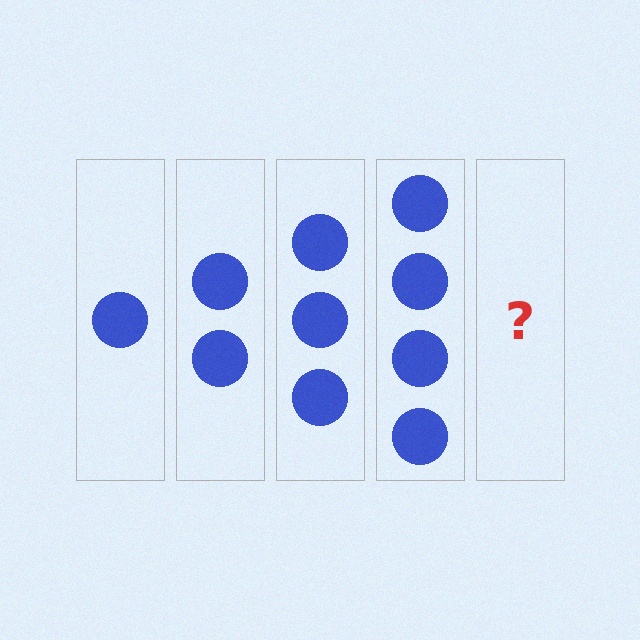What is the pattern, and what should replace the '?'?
The pattern is that each step adds one more circle. The '?' should be 5 circles.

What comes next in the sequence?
The next element should be 5 circles.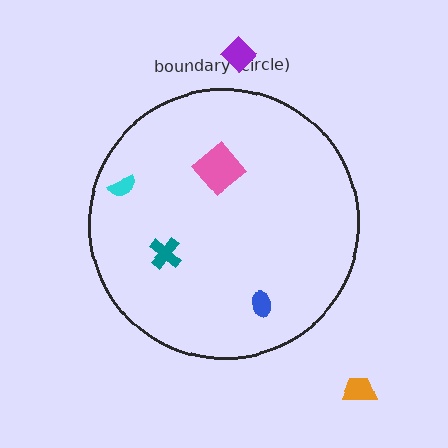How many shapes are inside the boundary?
4 inside, 2 outside.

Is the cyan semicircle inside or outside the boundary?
Inside.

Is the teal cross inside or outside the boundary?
Inside.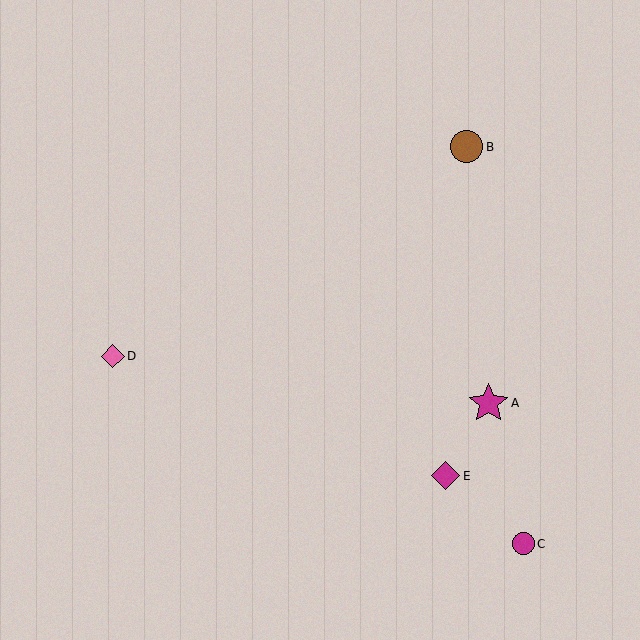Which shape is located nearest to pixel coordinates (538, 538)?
The magenta circle (labeled C) at (524, 544) is nearest to that location.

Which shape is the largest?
The magenta star (labeled A) is the largest.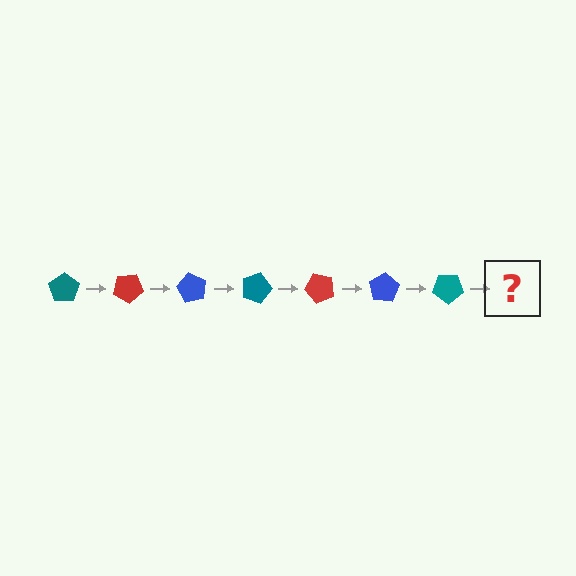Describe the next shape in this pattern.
It should be a red pentagon, rotated 210 degrees from the start.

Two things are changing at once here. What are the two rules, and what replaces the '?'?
The two rules are that it rotates 30 degrees each step and the color cycles through teal, red, and blue. The '?' should be a red pentagon, rotated 210 degrees from the start.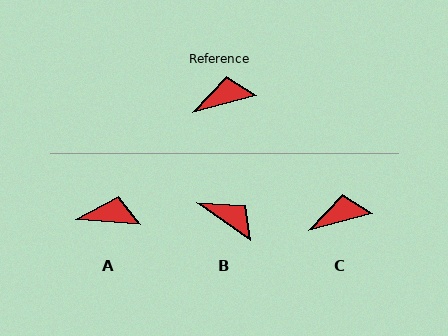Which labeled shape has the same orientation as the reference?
C.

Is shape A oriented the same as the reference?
No, it is off by about 20 degrees.